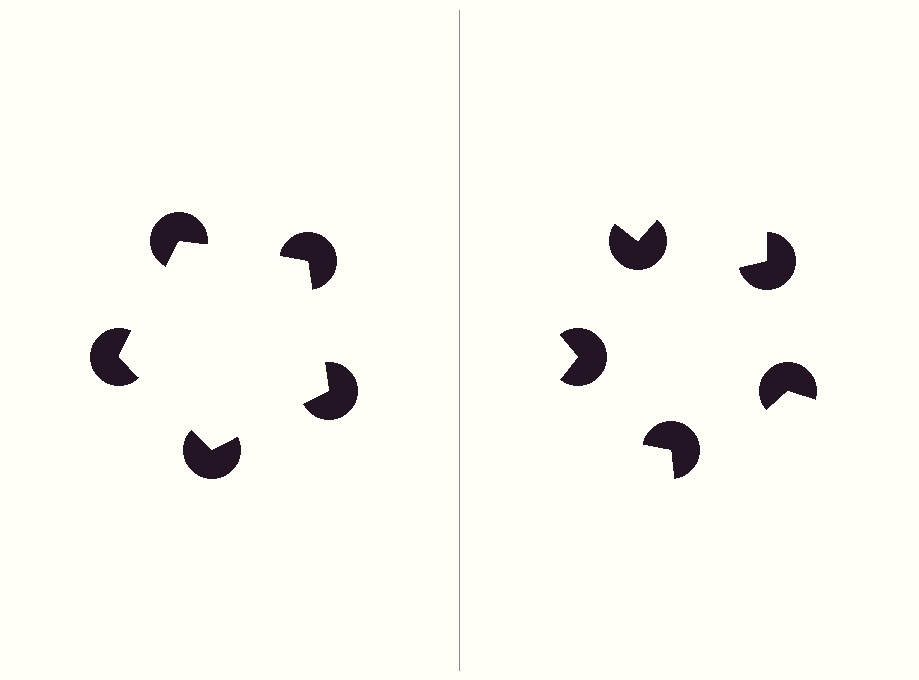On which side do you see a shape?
An illusory pentagon appears on the left side. On the right side the wedge cuts are rotated, so no coherent shape forms.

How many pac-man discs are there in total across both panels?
10 — 5 on each side.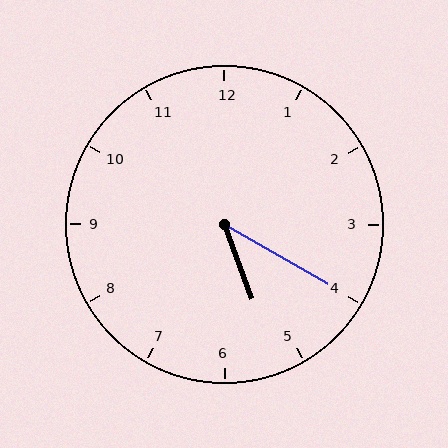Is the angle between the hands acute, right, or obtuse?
It is acute.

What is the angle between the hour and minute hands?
Approximately 40 degrees.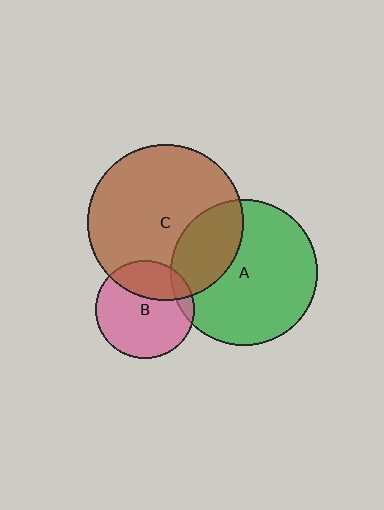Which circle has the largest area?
Circle C (brown).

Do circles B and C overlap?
Yes.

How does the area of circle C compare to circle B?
Approximately 2.5 times.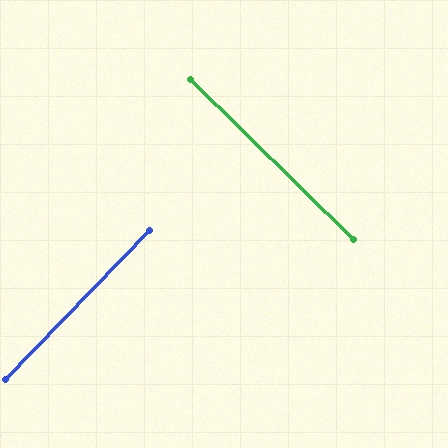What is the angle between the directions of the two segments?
Approximately 89 degrees.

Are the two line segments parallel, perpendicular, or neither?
Perpendicular — they meet at approximately 89°.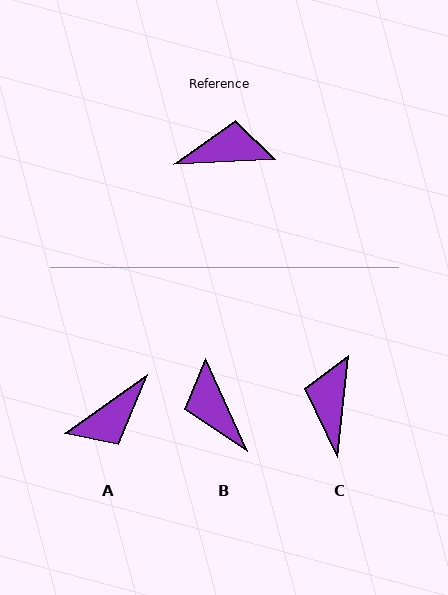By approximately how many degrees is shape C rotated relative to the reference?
Approximately 81 degrees counter-clockwise.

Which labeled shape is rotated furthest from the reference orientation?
A, about 148 degrees away.